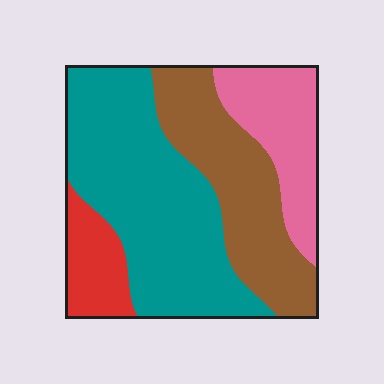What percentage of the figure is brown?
Brown takes up about one quarter (1/4) of the figure.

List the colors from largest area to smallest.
From largest to smallest: teal, brown, pink, red.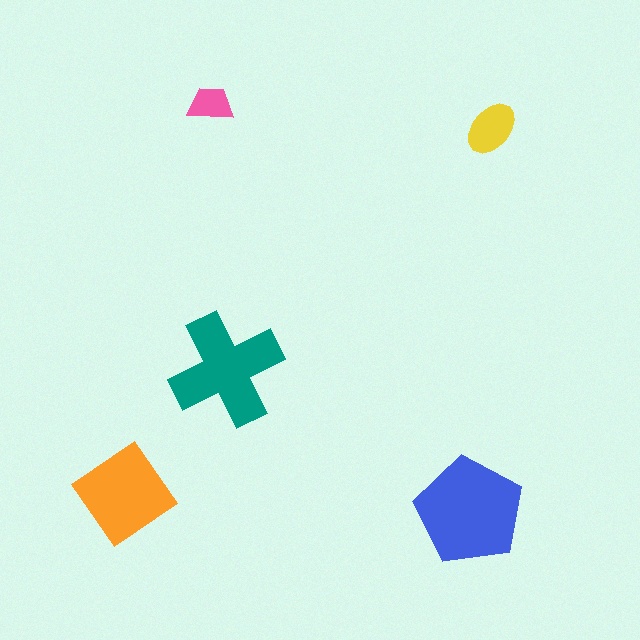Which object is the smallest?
The pink trapezoid.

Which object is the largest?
The blue pentagon.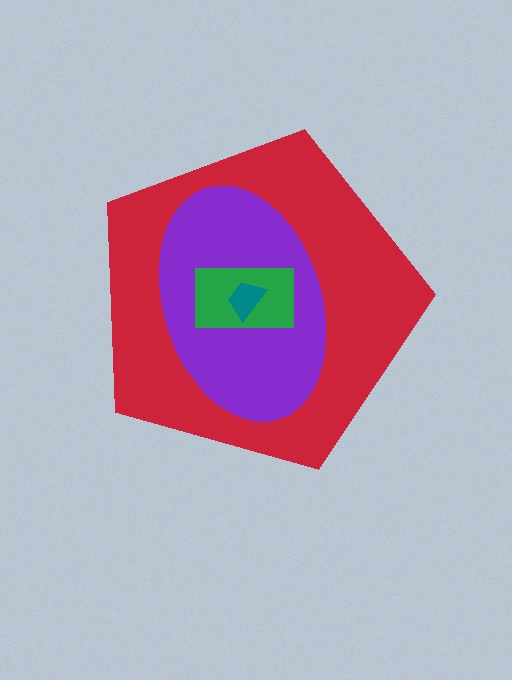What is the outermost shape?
The red pentagon.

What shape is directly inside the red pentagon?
The purple ellipse.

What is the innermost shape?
The teal trapezoid.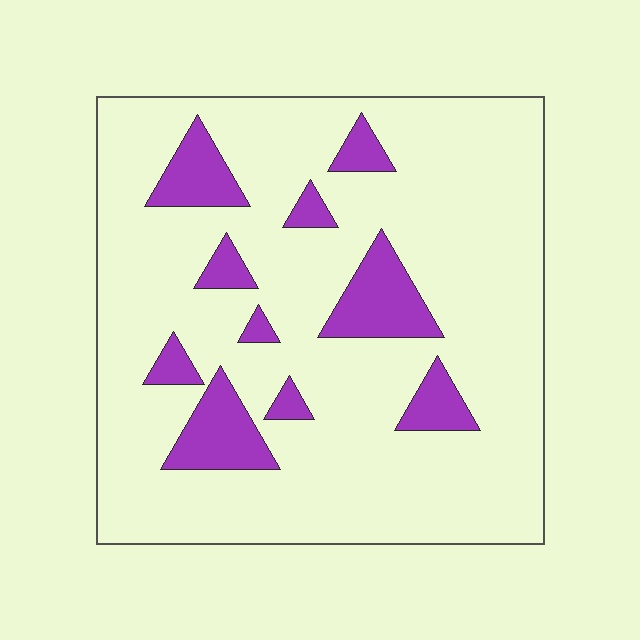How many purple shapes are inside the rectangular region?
10.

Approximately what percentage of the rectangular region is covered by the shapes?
Approximately 15%.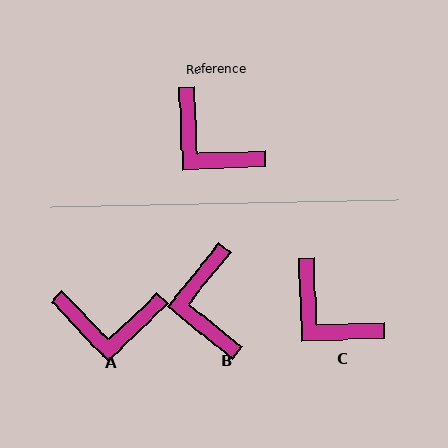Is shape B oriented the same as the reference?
No, it is off by about 41 degrees.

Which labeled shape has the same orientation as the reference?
C.